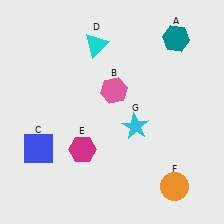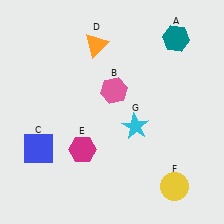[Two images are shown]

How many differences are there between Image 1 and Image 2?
There are 2 differences between the two images.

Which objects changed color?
D changed from cyan to orange. F changed from orange to yellow.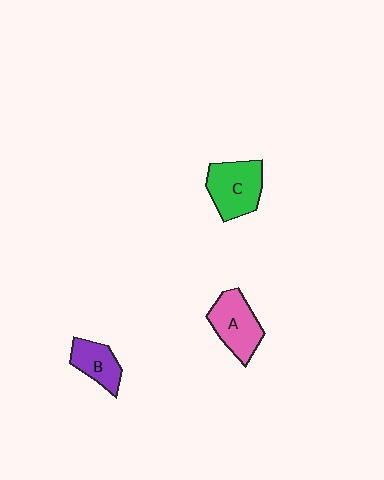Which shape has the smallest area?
Shape B (purple).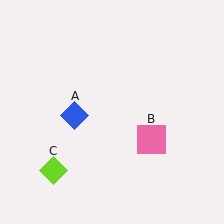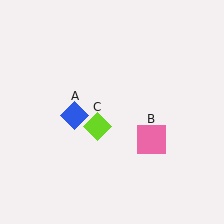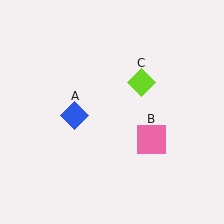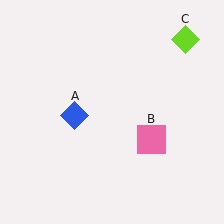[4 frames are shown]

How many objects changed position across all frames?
1 object changed position: lime diamond (object C).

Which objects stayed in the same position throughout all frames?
Blue diamond (object A) and pink square (object B) remained stationary.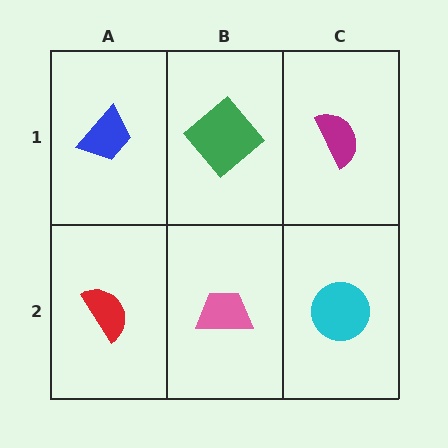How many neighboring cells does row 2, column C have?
2.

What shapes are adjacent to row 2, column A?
A blue trapezoid (row 1, column A), a pink trapezoid (row 2, column B).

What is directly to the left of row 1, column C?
A green diamond.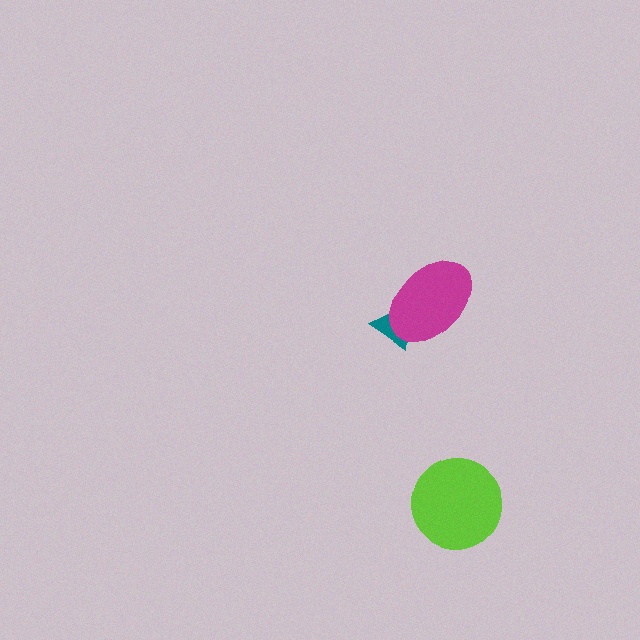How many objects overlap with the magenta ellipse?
1 object overlaps with the magenta ellipse.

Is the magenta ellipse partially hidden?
No, no other shape covers it.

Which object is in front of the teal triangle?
The magenta ellipse is in front of the teal triangle.